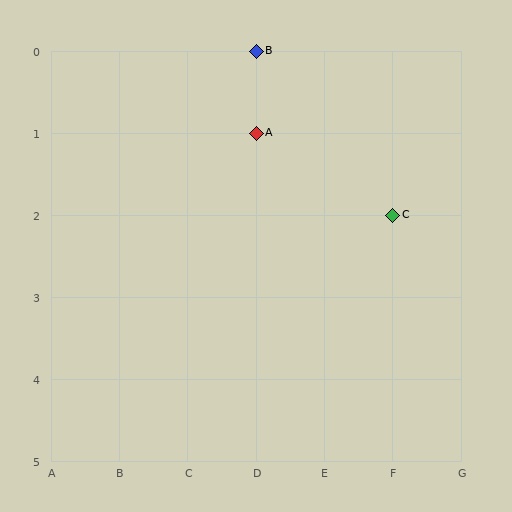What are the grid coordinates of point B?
Point B is at grid coordinates (D, 0).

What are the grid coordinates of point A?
Point A is at grid coordinates (D, 1).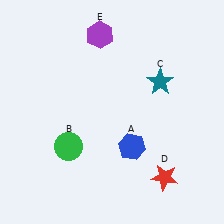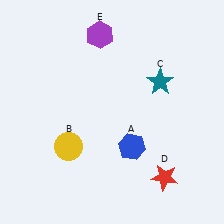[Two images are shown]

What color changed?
The circle (B) changed from green in Image 1 to yellow in Image 2.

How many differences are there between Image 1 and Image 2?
There is 1 difference between the two images.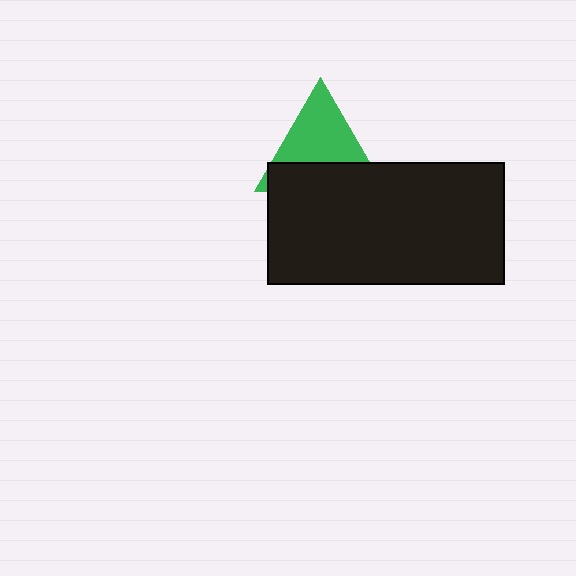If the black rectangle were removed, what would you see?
You would see the complete green triangle.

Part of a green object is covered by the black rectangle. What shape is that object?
It is a triangle.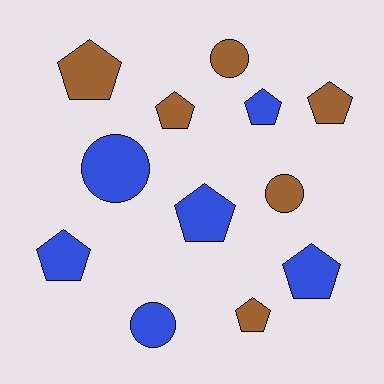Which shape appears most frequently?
Pentagon, with 8 objects.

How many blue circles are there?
There are 2 blue circles.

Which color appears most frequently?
Blue, with 6 objects.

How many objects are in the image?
There are 12 objects.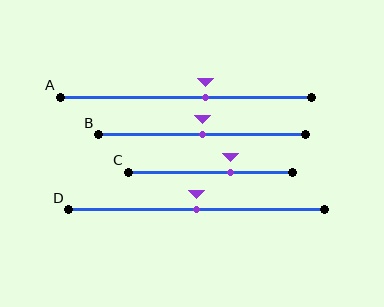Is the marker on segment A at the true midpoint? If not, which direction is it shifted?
No, the marker on segment A is shifted to the right by about 8% of the segment length.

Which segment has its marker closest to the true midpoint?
Segment B has its marker closest to the true midpoint.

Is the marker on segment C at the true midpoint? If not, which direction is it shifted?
No, the marker on segment C is shifted to the right by about 12% of the segment length.